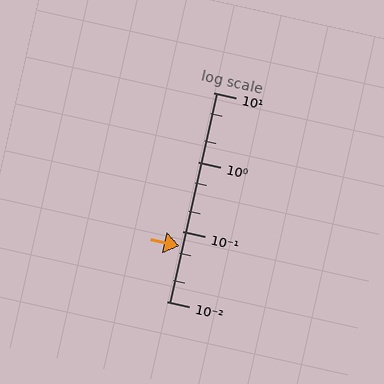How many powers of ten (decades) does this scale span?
The scale spans 3 decades, from 0.01 to 10.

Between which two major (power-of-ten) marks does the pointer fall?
The pointer is between 0.01 and 0.1.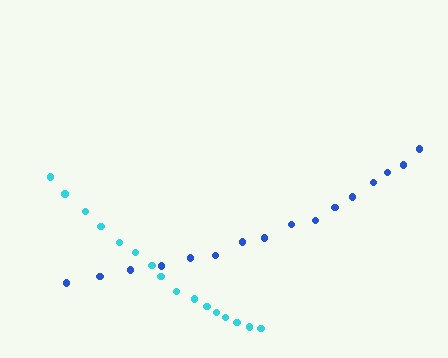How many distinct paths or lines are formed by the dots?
There are 2 distinct paths.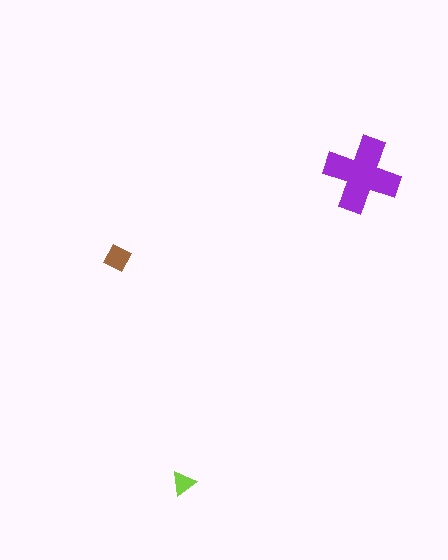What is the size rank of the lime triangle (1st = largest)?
3rd.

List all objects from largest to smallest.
The purple cross, the brown diamond, the lime triangle.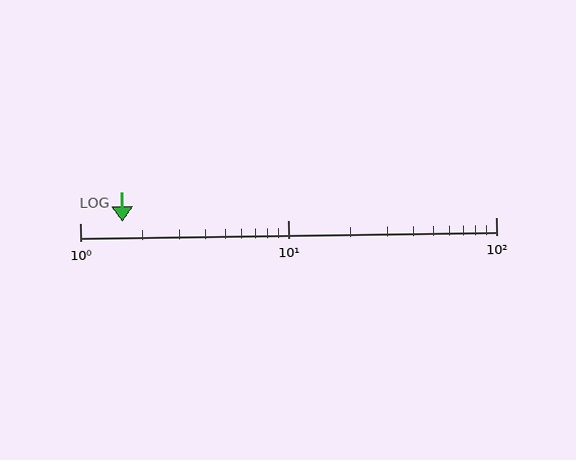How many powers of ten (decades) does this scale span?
The scale spans 2 decades, from 1 to 100.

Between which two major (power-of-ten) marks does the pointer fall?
The pointer is between 1 and 10.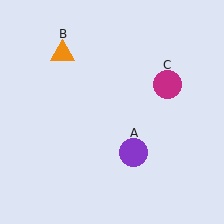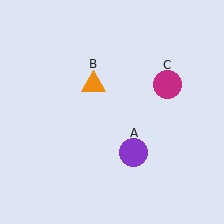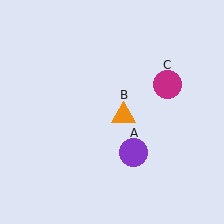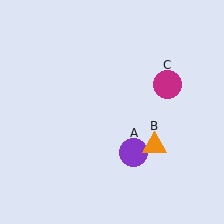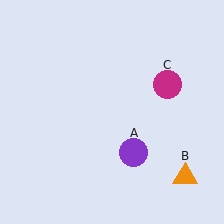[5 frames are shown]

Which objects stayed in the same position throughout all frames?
Purple circle (object A) and magenta circle (object C) remained stationary.